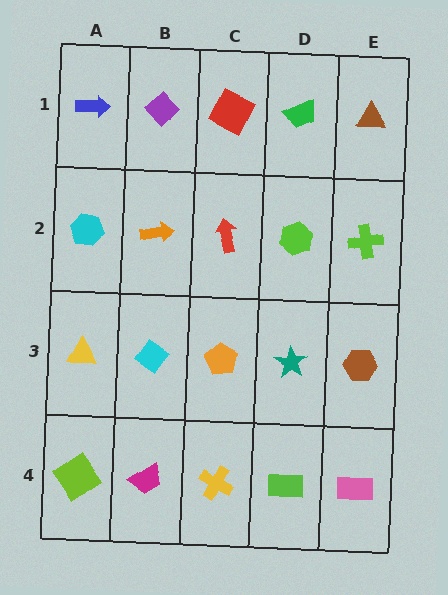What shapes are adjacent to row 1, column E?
A lime cross (row 2, column E), a green trapezoid (row 1, column D).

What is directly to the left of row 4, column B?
A lime diamond.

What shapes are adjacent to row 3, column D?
A lime hexagon (row 2, column D), a lime rectangle (row 4, column D), an orange pentagon (row 3, column C), a brown hexagon (row 3, column E).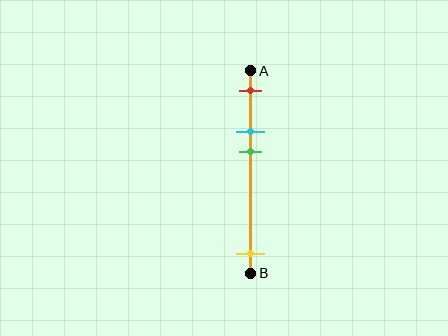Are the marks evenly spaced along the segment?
No, the marks are not evenly spaced.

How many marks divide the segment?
There are 4 marks dividing the segment.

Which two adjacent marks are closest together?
The cyan and green marks are the closest adjacent pair.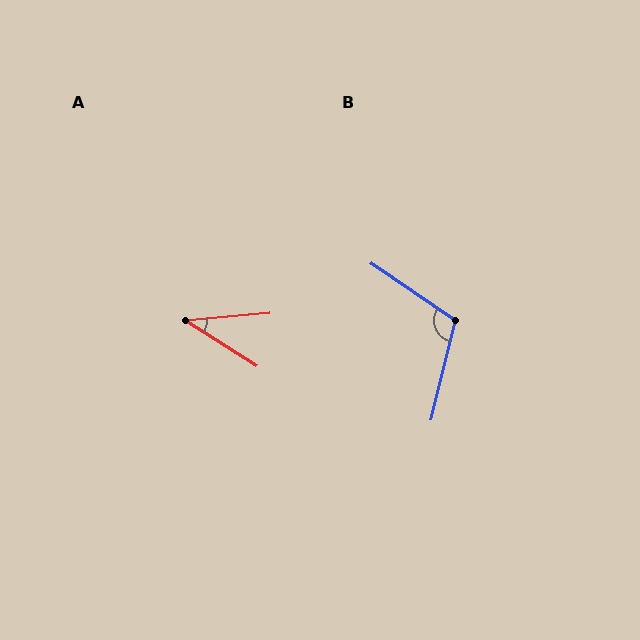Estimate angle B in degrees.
Approximately 110 degrees.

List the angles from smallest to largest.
A (37°), B (110°).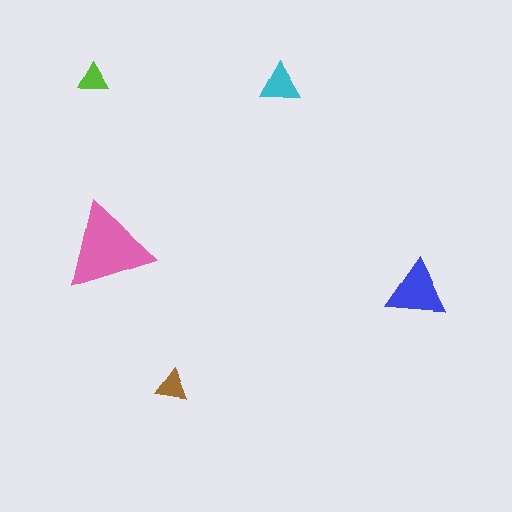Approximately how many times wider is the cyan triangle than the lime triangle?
About 1.5 times wider.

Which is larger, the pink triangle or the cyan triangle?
The pink one.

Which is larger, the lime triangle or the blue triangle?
The blue one.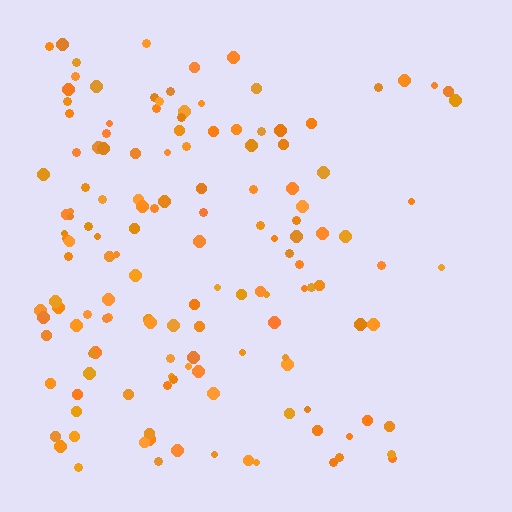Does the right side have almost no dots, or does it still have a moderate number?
Still a moderate number, just noticeably fewer than the left.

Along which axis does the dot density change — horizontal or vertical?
Horizontal.